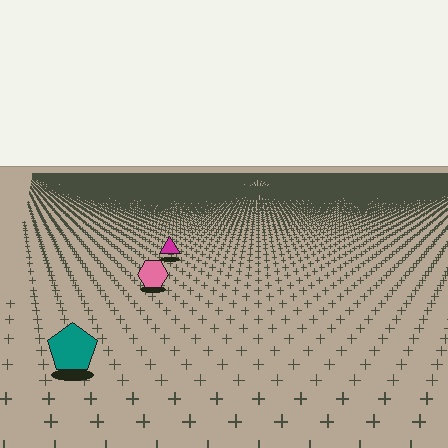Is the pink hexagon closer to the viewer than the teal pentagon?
No. The teal pentagon is closer — you can tell from the texture gradient: the ground texture is coarser near it.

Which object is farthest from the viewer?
The magenta triangle is farthest from the viewer. It appears smaller and the ground texture around it is denser.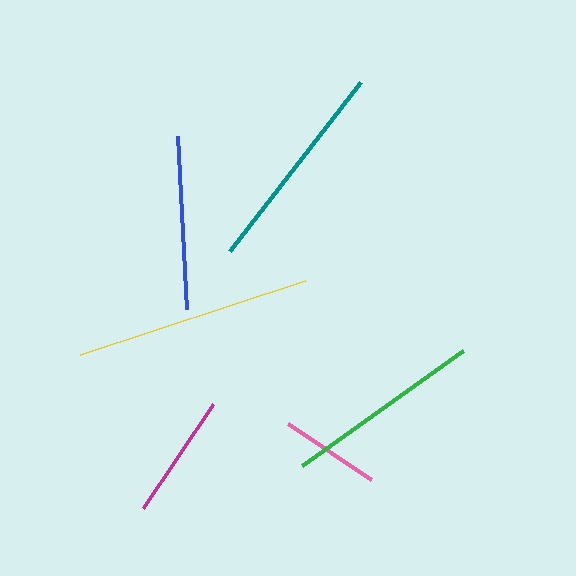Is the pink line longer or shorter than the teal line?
The teal line is longer than the pink line.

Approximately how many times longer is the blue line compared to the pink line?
The blue line is approximately 1.7 times the length of the pink line.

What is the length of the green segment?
The green segment is approximately 198 pixels long.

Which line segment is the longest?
The yellow line is the longest at approximately 238 pixels.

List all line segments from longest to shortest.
From longest to shortest: yellow, teal, green, blue, magenta, pink.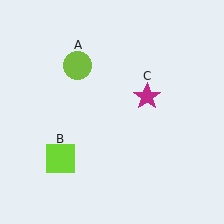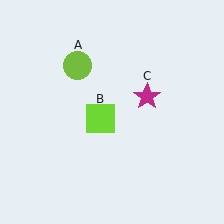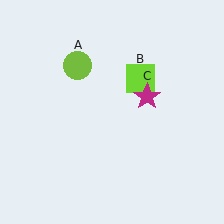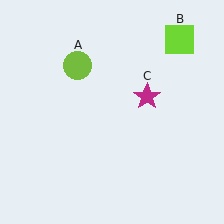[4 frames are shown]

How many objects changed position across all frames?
1 object changed position: lime square (object B).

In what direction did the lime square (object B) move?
The lime square (object B) moved up and to the right.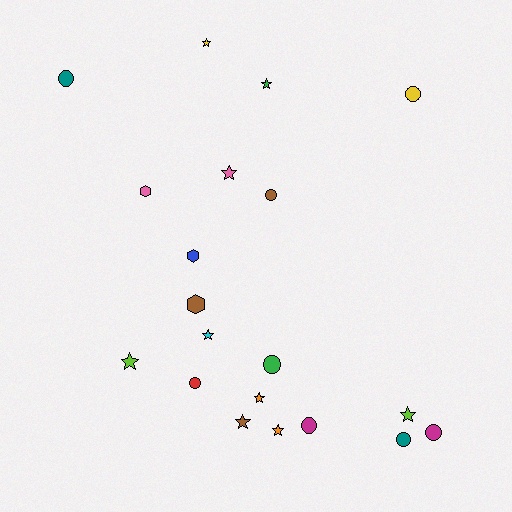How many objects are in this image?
There are 20 objects.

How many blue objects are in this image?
There is 1 blue object.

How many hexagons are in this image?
There are 3 hexagons.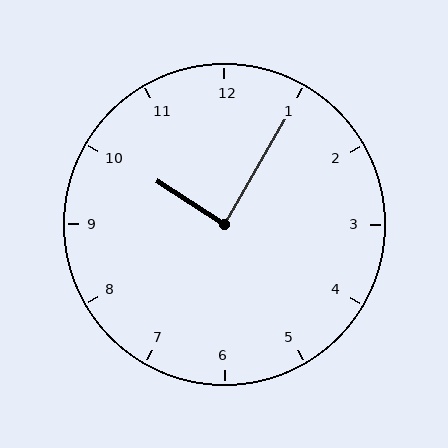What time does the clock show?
10:05.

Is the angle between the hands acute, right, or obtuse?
It is right.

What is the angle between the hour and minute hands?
Approximately 88 degrees.